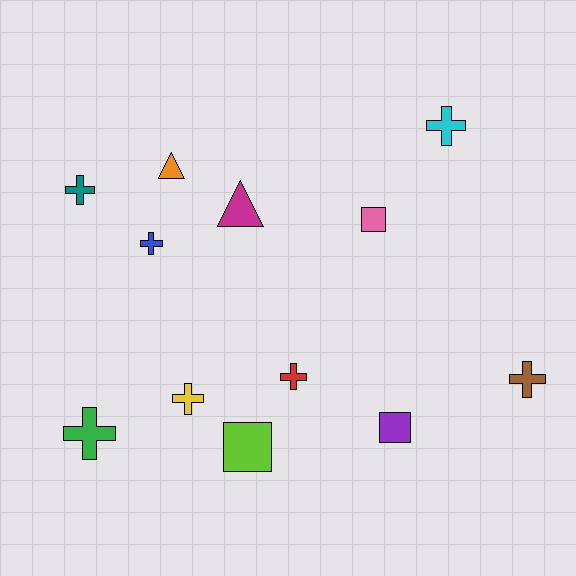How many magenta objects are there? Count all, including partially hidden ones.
There is 1 magenta object.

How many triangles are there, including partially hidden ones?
There are 2 triangles.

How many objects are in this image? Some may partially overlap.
There are 12 objects.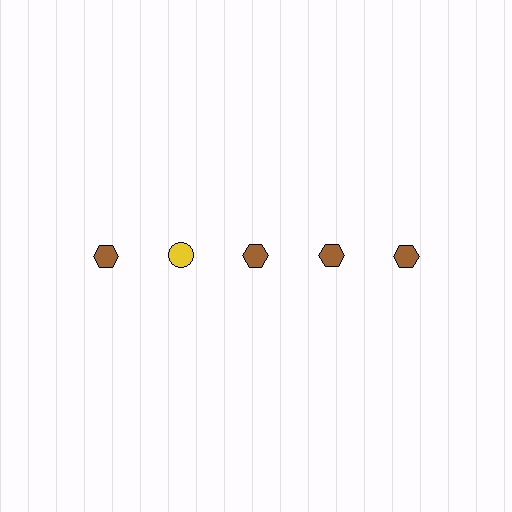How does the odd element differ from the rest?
It differs in both color (yellow instead of brown) and shape (circle instead of hexagon).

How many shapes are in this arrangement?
There are 5 shapes arranged in a grid pattern.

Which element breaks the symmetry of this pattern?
The yellow circle in the top row, second from left column breaks the symmetry. All other shapes are brown hexagons.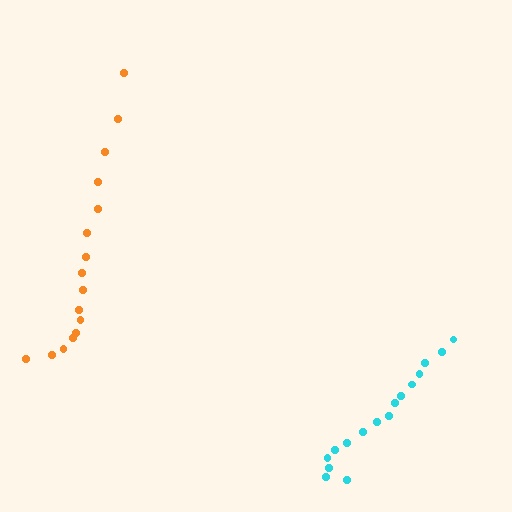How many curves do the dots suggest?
There are 2 distinct paths.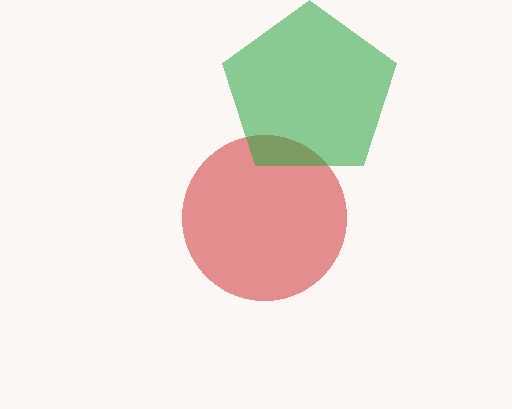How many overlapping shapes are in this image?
There are 2 overlapping shapes in the image.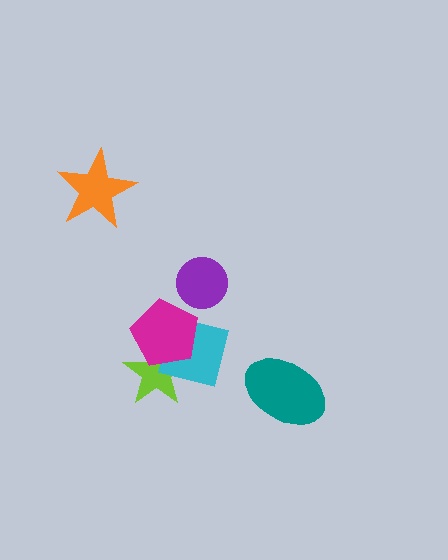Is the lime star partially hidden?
Yes, it is partially covered by another shape.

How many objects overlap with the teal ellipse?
0 objects overlap with the teal ellipse.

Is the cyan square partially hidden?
Yes, it is partially covered by another shape.